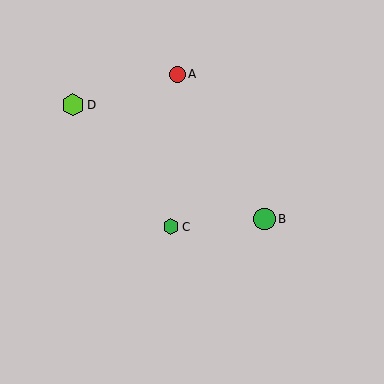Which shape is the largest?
The lime hexagon (labeled D) is the largest.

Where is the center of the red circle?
The center of the red circle is at (177, 74).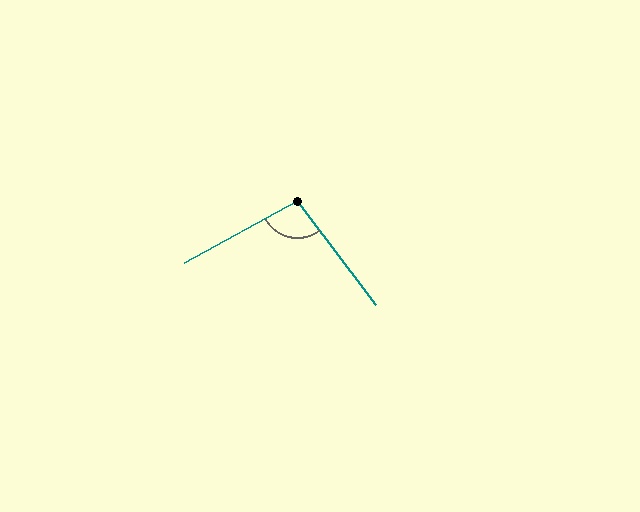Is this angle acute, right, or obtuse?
It is obtuse.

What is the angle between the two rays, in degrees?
Approximately 98 degrees.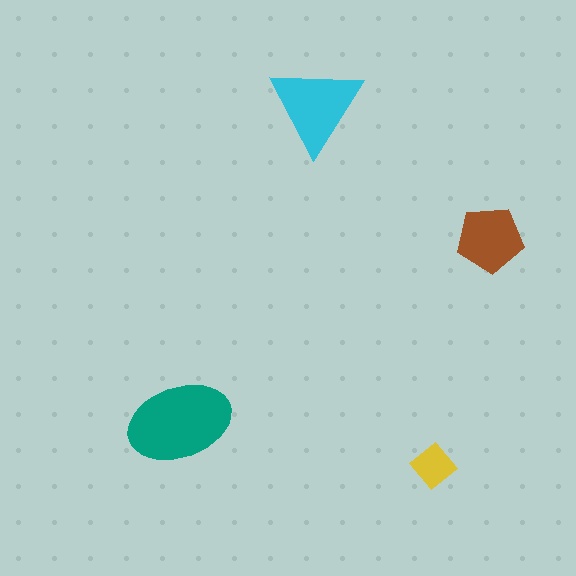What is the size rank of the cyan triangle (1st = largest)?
2nd.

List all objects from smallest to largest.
The yellow diamond, the brown pentagon, the cyan triangle, the teal ellipse.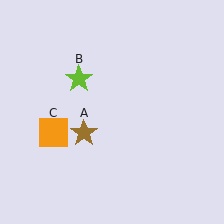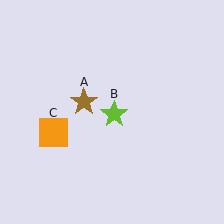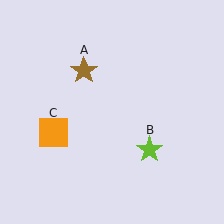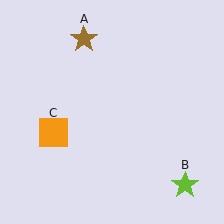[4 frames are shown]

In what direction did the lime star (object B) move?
The lime star (object B) moved down and to the right.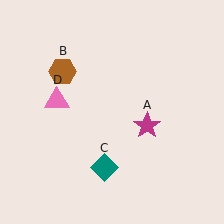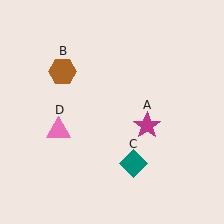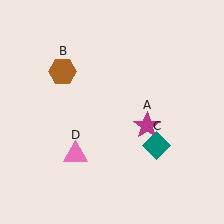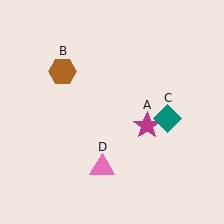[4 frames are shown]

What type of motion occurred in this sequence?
The teal diamond (object C), pink triangle (object D) rotated counterclockwise around the center of the scene.